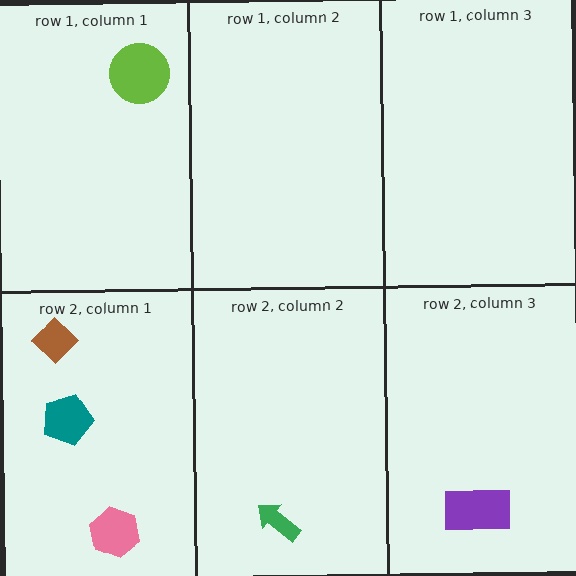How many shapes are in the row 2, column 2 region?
1.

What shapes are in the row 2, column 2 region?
The green arrow.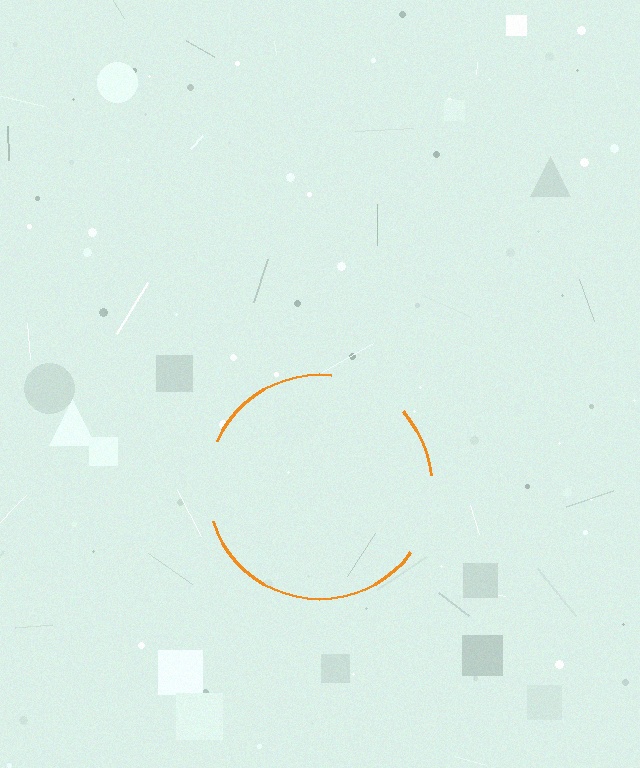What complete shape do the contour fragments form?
The contour fragments form a circle.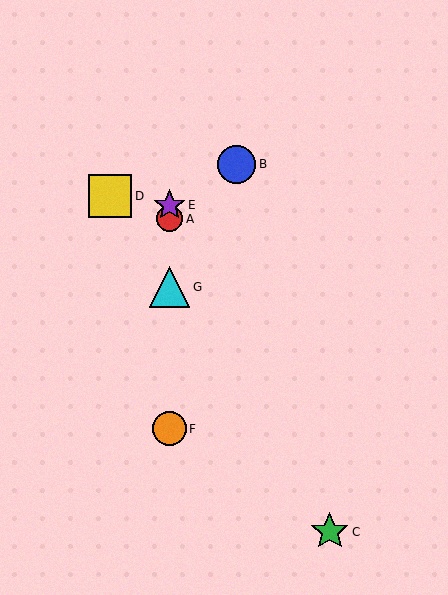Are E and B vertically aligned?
No, E is at x≈169 and B is at x≈237.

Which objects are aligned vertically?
Objects A, E, F, G are aligned vertically.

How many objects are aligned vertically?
4 objects (A, E, F, G) are aligned vertically.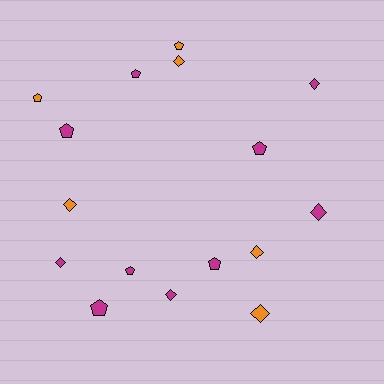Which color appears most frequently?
Magenta, with 10 objects.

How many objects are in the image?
There are 16 objects.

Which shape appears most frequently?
Diamond, with 8 objects.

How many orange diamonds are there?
There are 4 orange diamonds.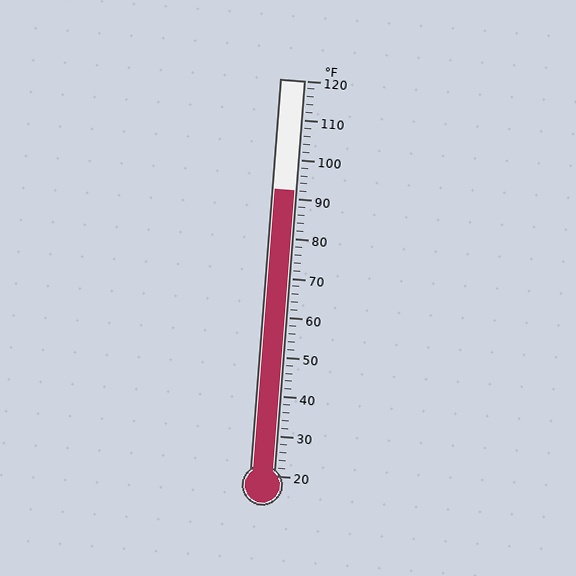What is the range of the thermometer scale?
The thermometer scale ranges from 20°F to 120°F.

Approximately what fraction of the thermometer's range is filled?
The thermometer is filled to approximately 70% of its range.